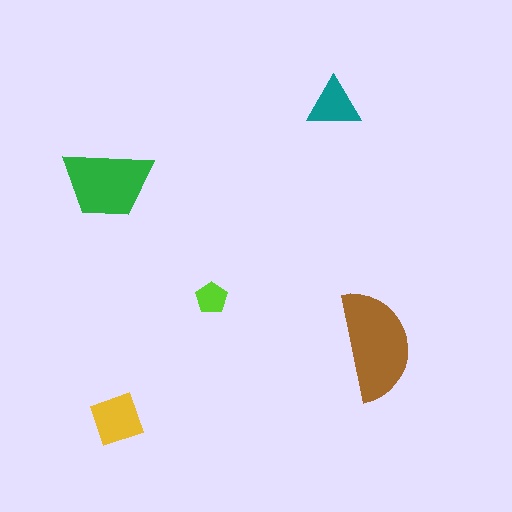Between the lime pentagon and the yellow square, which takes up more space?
The yellow square.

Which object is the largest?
The brown semicircle.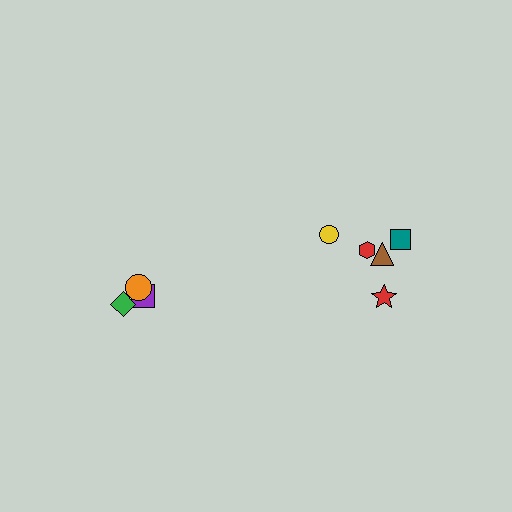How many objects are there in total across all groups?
There are 8 objects.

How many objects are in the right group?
There are 5 objects.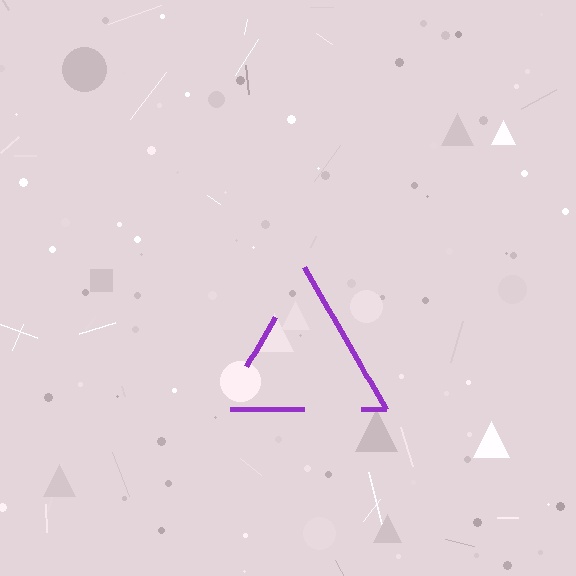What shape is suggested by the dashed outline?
The dashed outline suggests a triangle.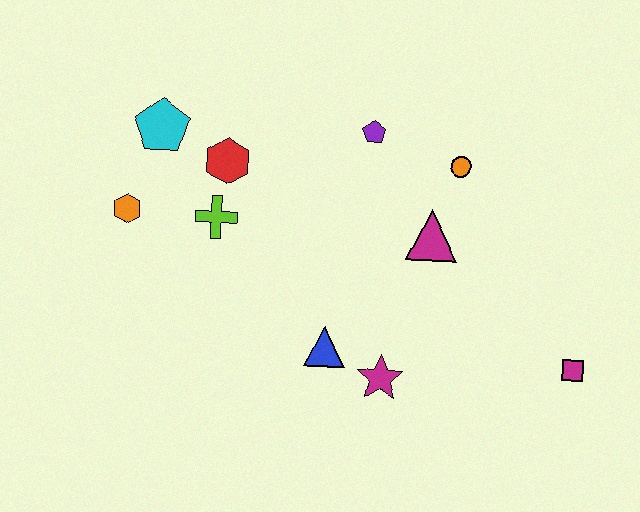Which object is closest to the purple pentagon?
The orange circle is closest to the purple pentagon.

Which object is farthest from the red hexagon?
The magenta square is farthest from the red hexagon.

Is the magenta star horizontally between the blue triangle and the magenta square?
Yes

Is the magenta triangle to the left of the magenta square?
Yes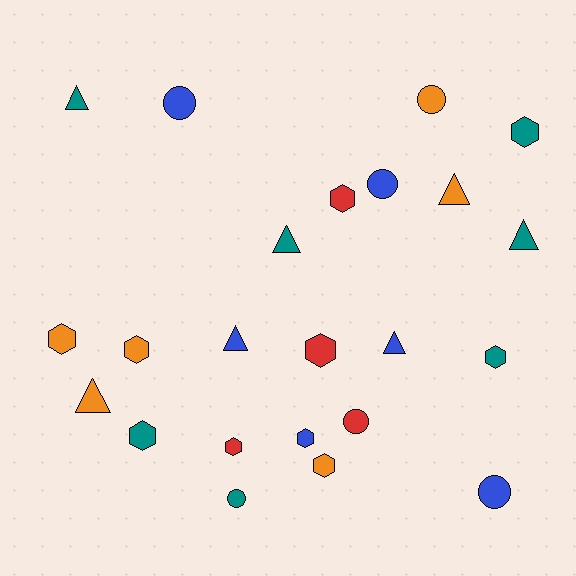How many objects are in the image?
There are 23 objects.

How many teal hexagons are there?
There are 3 teal hexagons.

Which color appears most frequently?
Teal, with 7 objects.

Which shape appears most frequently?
Hexagon, with 10 objects.